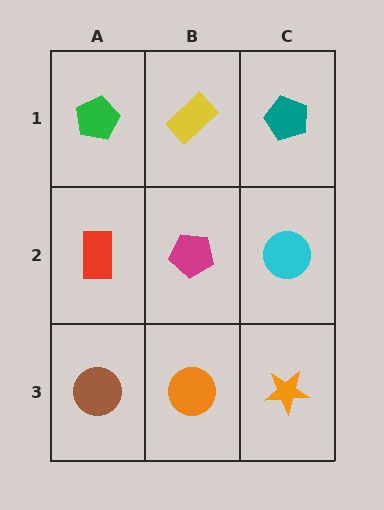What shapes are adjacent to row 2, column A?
A green pentagon (row 1, column A), a brown circle (row 3, column A), a magenta pentagon (row 2, column B).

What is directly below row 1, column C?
A cyan circle.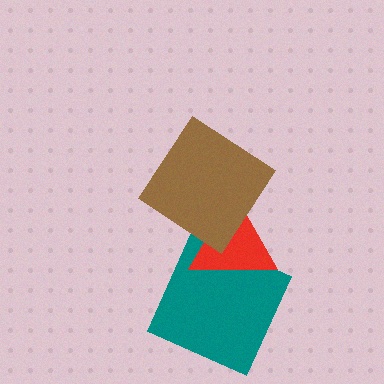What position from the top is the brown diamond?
The brown diamond is 1st from the top.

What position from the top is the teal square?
The teal square is 3rd from the top.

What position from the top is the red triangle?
The red triangle is 2nd from the top.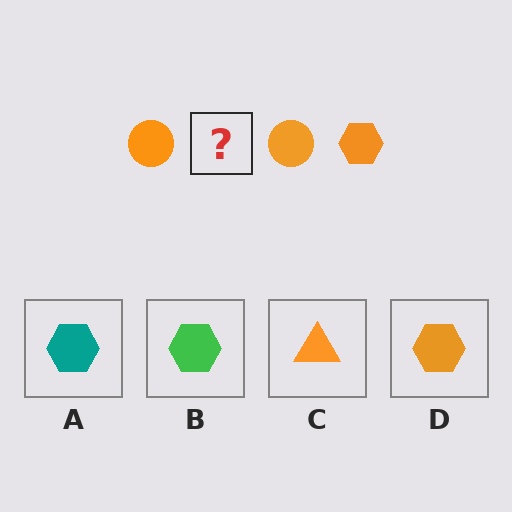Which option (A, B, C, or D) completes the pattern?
D.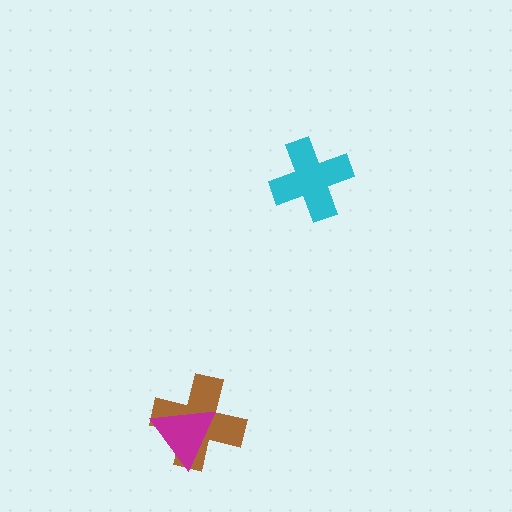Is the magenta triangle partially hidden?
No, no other shape covers it.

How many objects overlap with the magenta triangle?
1 object overlaps with the magenta triangle.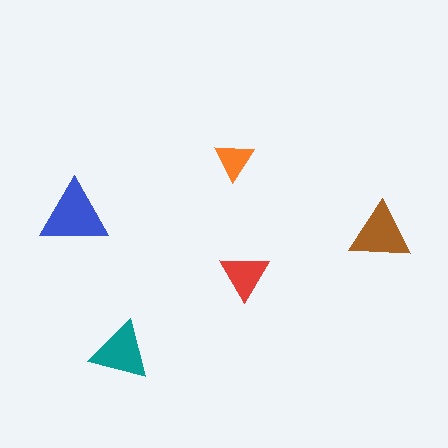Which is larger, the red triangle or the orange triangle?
The red one.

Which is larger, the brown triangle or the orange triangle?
The brown one.